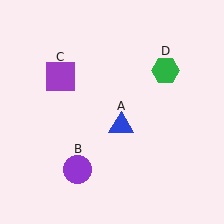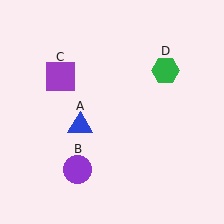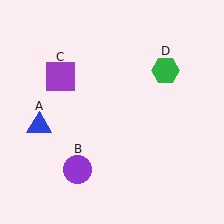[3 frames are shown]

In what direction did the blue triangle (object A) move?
The blue triangle (object A) moved left.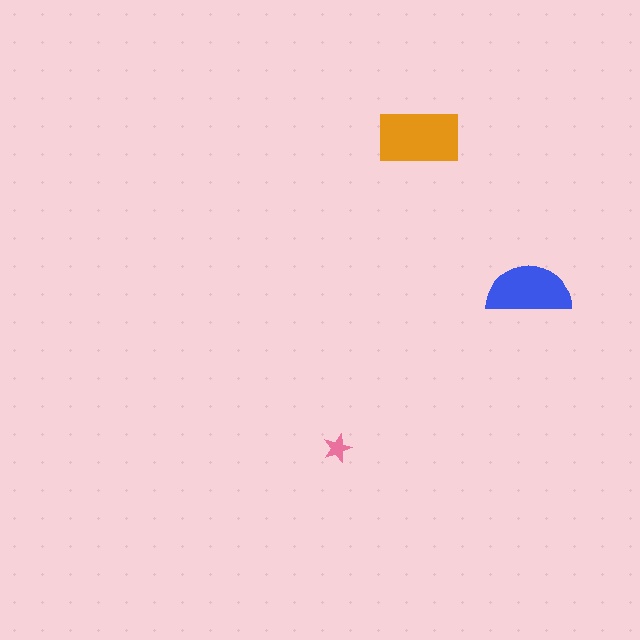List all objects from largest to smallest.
The orange rectangle, the blue semicircle, the pink star.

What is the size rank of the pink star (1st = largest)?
3rd.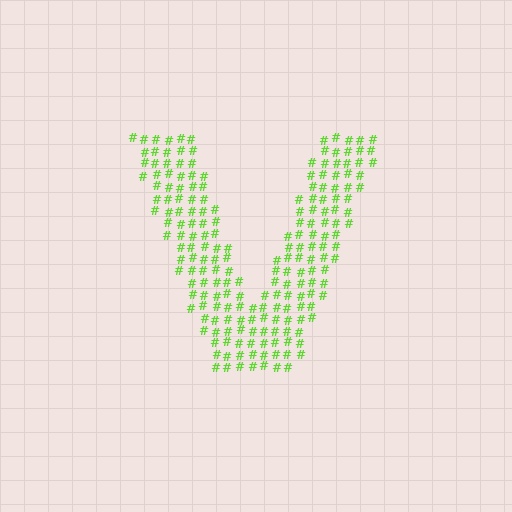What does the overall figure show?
The overall figure shows the letter V.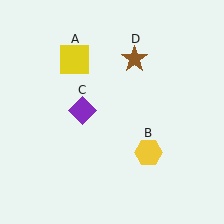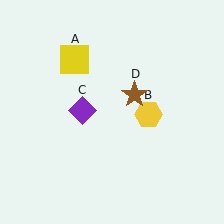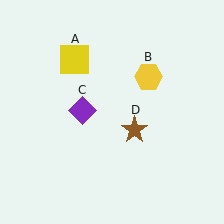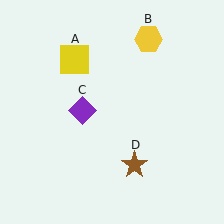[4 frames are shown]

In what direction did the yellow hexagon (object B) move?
The yellow hexagon (object B) moved up.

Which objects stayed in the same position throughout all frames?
Yellow square (object A) and purple diamond (object C) remained stationary.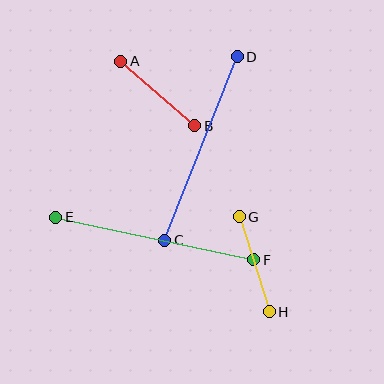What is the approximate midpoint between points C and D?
The midpoint is at approximately (201, 148) pixels.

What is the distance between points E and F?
The distance is approximately 202 pixels.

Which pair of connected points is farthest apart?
Points E and F are farthest apart.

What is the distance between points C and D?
The distance is approximately 197 pixels.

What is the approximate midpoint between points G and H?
The midpoint is at approximately (254, 264) pixels.